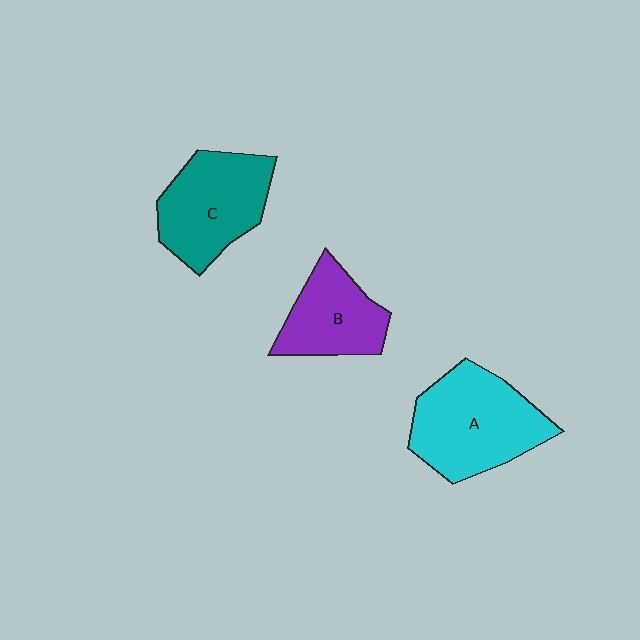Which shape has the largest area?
Shape A (cyan).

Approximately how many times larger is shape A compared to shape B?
Approximately 1.5 times.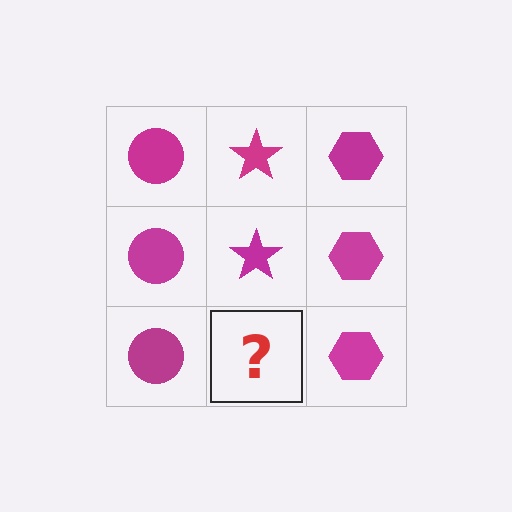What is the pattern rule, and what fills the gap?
The rule is that each column has a consistent shape. The gap should be filled with a magenta star.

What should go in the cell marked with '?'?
The missing cell should contain a magenta star.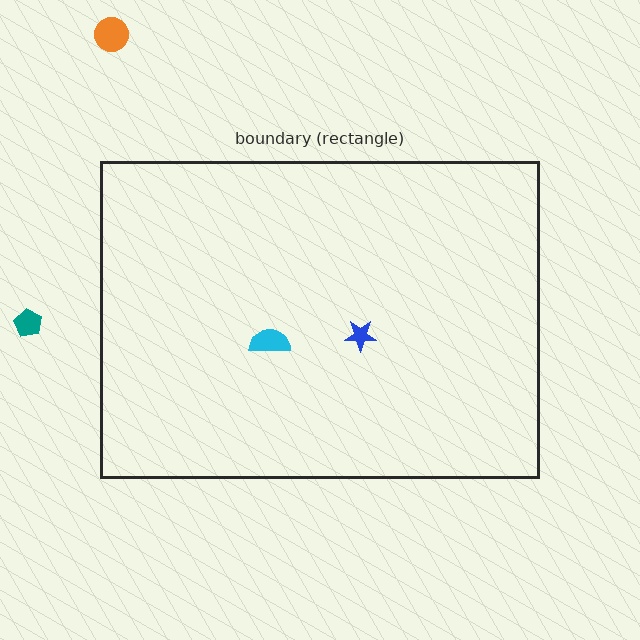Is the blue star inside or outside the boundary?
Inside.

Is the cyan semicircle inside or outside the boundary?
Inside.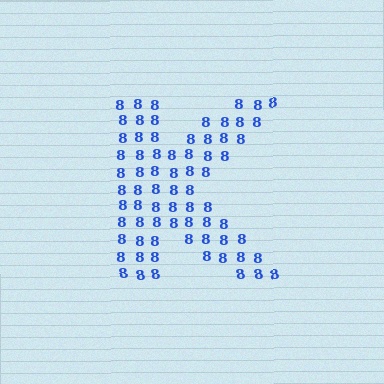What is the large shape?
The large shape is the letter K.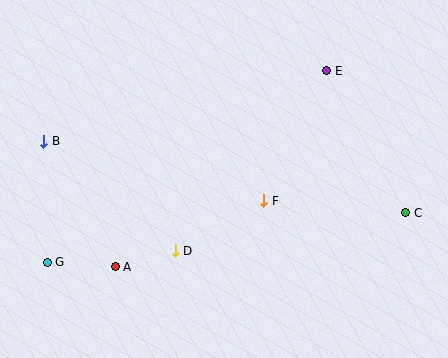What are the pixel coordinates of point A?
Point A is at (115, 267).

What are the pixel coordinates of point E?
Point E is at (327, 71).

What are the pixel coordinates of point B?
Point B is at (44, 141).